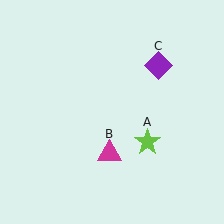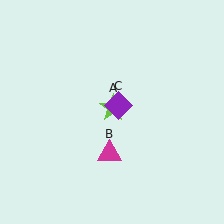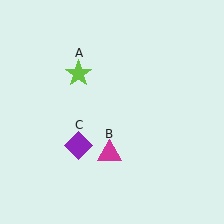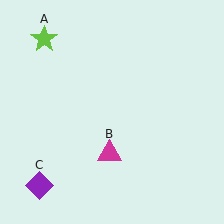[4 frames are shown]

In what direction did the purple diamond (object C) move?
The purple diamond (object C) moved down and to the left.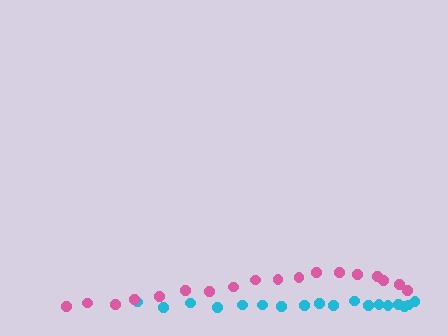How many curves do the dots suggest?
There are 2 distinct paths.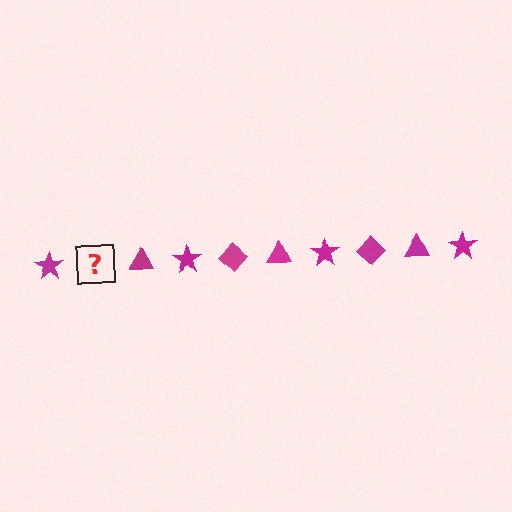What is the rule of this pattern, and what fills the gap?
The rule is that the pattern cycles through star, diamond, triangle shapes in magenta. The gap should be filled with a magenta diamond.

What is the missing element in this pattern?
The missing element is a magenta diamond.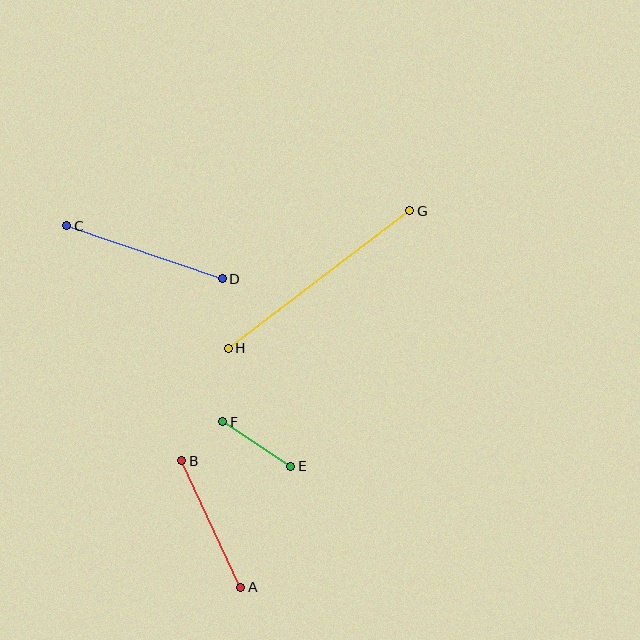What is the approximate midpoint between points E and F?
The midpoint is at approximately (257, 444) pixels.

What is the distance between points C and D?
The distance is approximately 165 pixels.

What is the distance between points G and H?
The distance is approximately 228 pixels.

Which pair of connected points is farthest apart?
Points G and H are farthest apart.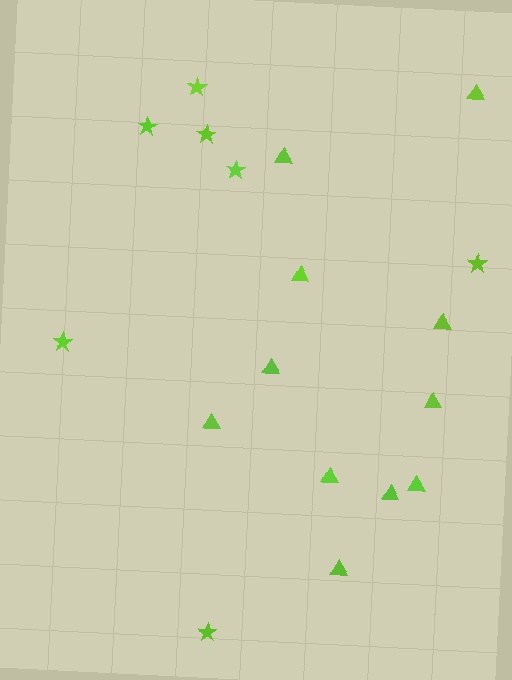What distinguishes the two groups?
There are 2 groups: one group of triangles (11) and one group of stars (7).